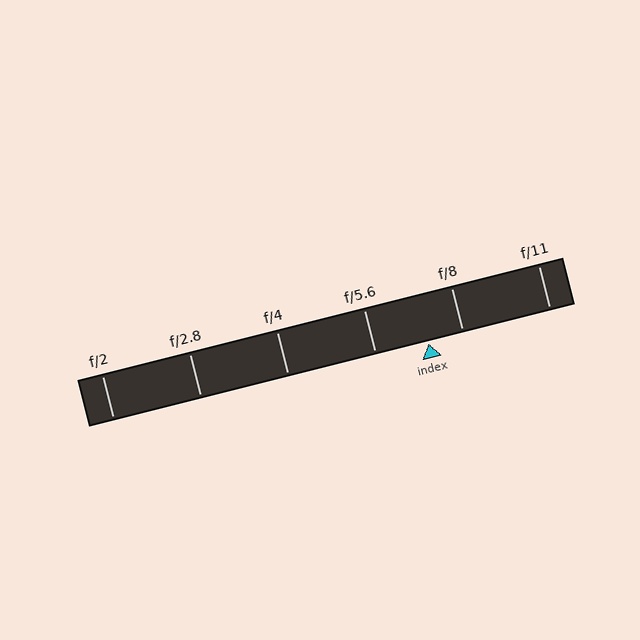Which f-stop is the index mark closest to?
The index mark is closest to f/8.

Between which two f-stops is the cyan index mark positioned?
The index mark is between f/5.6 and f/8.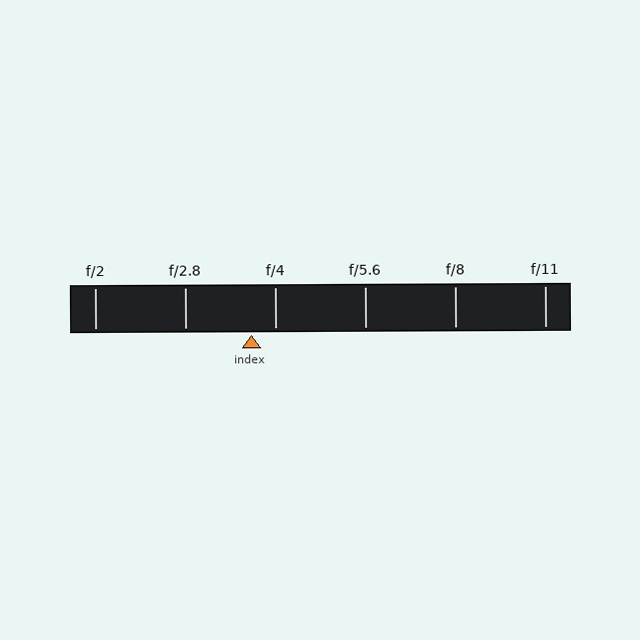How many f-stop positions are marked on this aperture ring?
There are 6 f-stop positions marked.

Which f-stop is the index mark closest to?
The index mark is closest to f/4.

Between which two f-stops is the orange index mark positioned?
The index mark is between f/2.8 and f/4.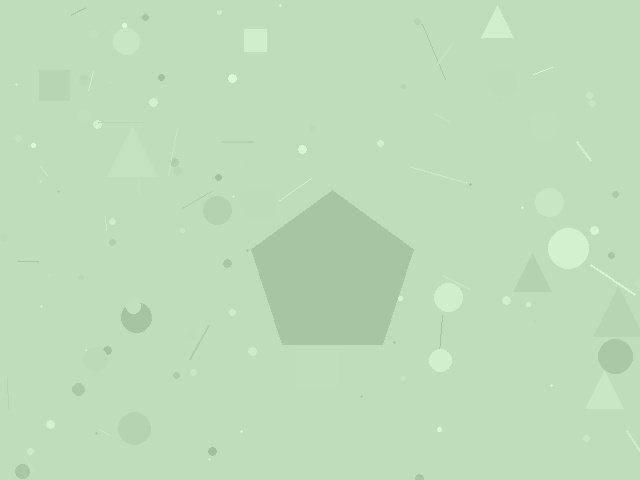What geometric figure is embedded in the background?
A pentagon is embedded in the background.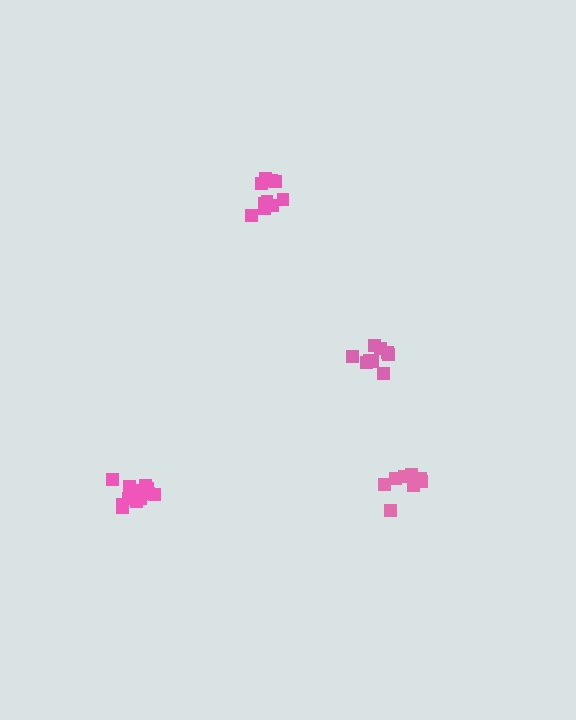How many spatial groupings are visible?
There are 4 spatial groupings.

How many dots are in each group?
Group 1: 9 dots, Group 2: 13 dots, Group 3: 11 dots, Group 4: 9 dots (42 total).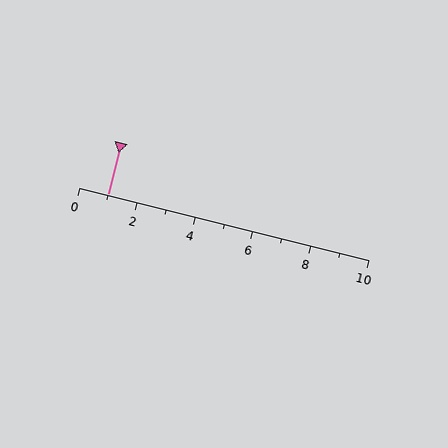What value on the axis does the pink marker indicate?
The marker indicates approximately 1.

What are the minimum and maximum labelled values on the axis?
The axis runs from 0 to 10.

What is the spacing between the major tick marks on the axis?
The major ticks are spaced 2 apart.